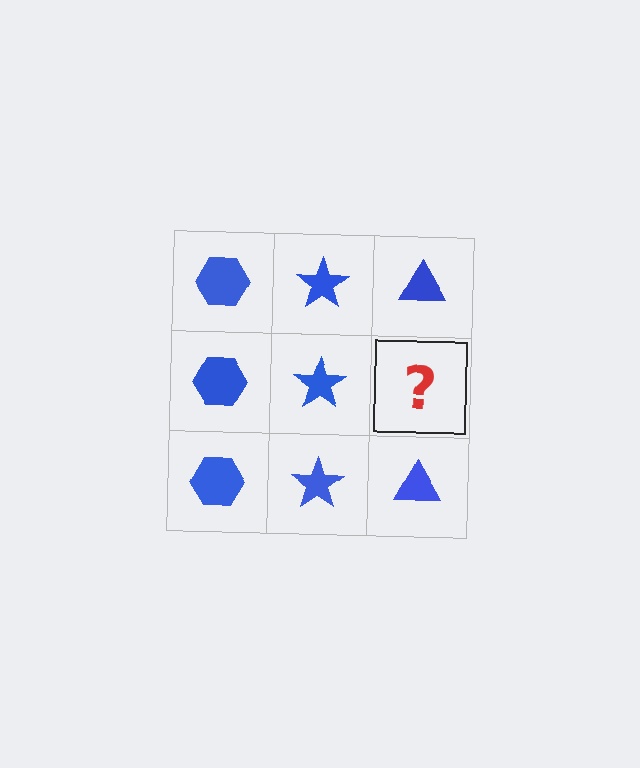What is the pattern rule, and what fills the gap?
The rule is that each column has a consistent shape. The gap should be filled with a blue triangle.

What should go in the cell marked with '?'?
The missing cell should contain a blue triangle.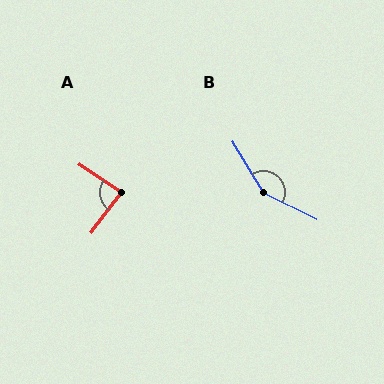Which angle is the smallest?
A, at approximately 87 degrees.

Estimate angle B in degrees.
Approximately 147 degrees.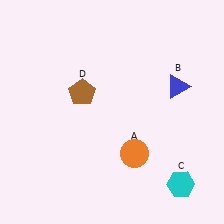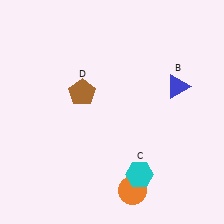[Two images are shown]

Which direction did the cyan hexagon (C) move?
The cyan hexagon (C) moved left.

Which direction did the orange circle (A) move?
The orange circle (A) moved down.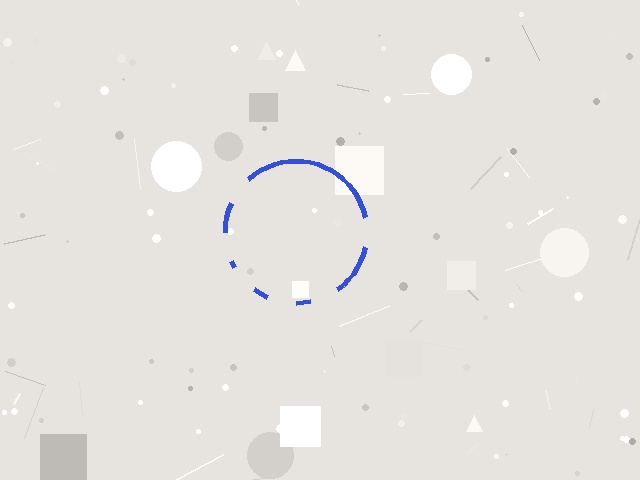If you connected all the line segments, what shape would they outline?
They would outline a circle.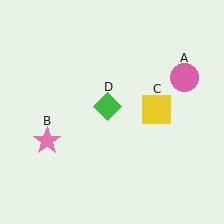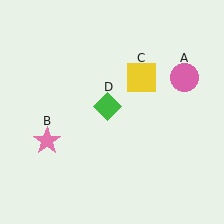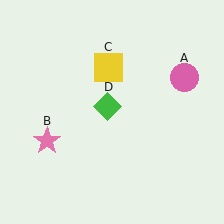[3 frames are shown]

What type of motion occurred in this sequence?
The yellow square (object C) rotated counterclockwise around the center of the scene.